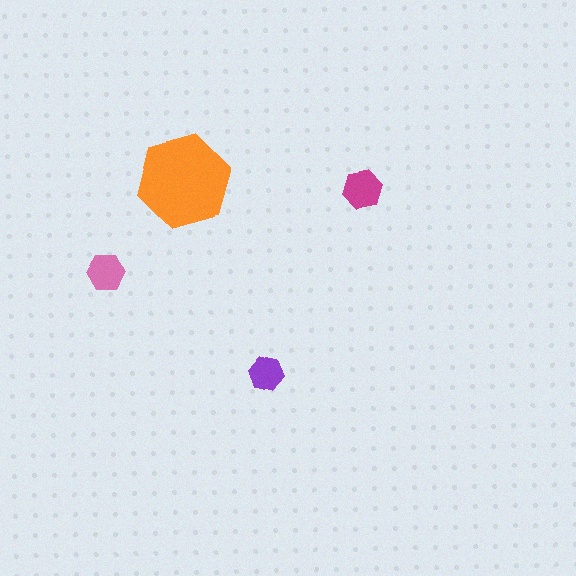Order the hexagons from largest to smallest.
the orange one, the magenta one, the pink one, the purple one.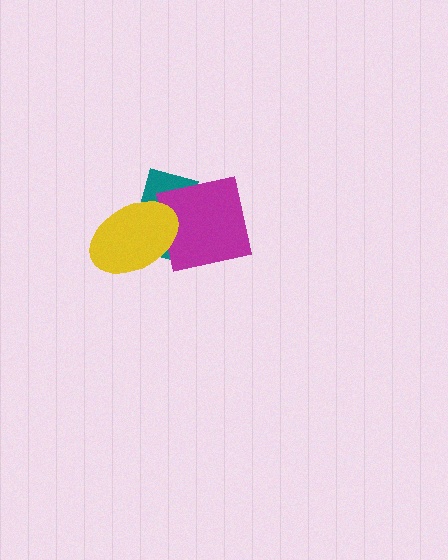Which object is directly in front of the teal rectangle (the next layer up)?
The magenta square is directly in front of the teal rectangle.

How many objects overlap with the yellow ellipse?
2 objects overlap with the yellow ellipse.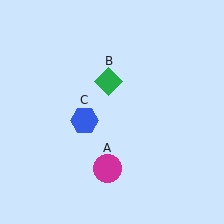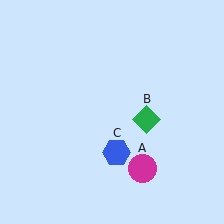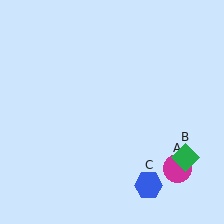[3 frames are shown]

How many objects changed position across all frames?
3 objects changed position: magenta circle (object A), green diamond (object B), blue hexagon (object C).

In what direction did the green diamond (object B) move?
The green diamond (object B) moved down and to the right.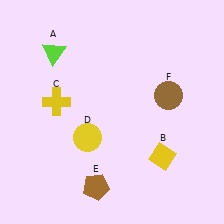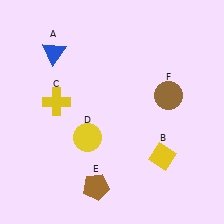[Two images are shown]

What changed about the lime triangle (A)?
In Image 1, A is lime. In Image 2, it changed to blue.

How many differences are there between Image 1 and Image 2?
There is 1 difference between the two images.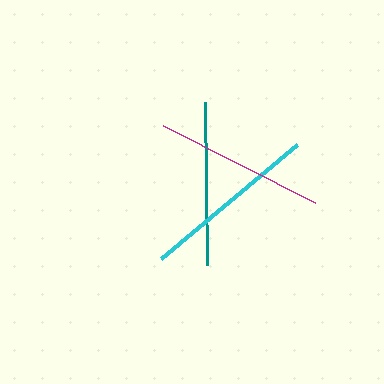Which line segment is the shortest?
The teal line is the shortest at approximately 162 pixels.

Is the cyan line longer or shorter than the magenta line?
The cyan line is longer than the magenta line.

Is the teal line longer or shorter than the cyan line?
The cyan line is longer than the teal line.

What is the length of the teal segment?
The teal segment is approximately 162 pixels long.